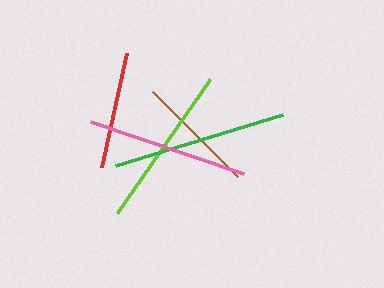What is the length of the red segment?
The red segment is approximately 116 pixels long.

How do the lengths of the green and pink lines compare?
The green and pink lines are approximately the same length.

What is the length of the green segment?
The green segment is approximately 175 pixels long.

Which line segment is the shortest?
The red line is the shortest at approximately 116 pixels.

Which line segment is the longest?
The green line is the longest at approximately 175 pixels.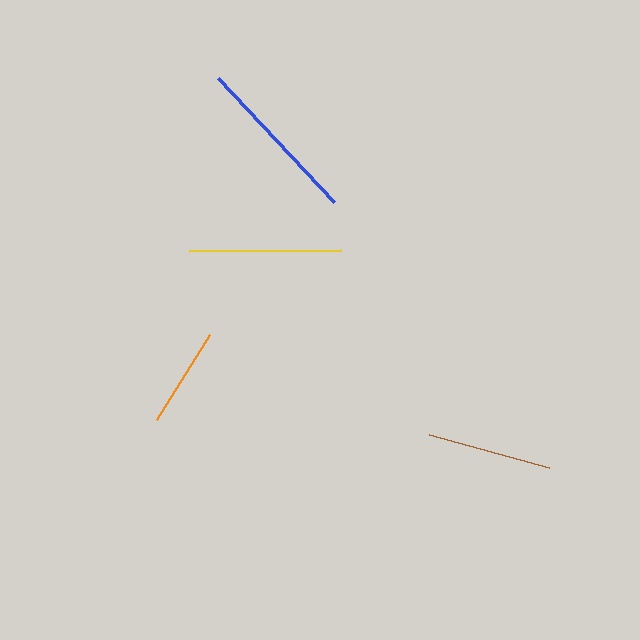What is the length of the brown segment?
The brown segment is approximately 124 pixels long.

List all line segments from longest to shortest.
From longest to shortest: blue, yellow, brown, orange.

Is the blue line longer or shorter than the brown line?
The blue line is longer than the brown line.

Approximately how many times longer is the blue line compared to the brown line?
The blue line is approximately 1.4 times the length of the brown line.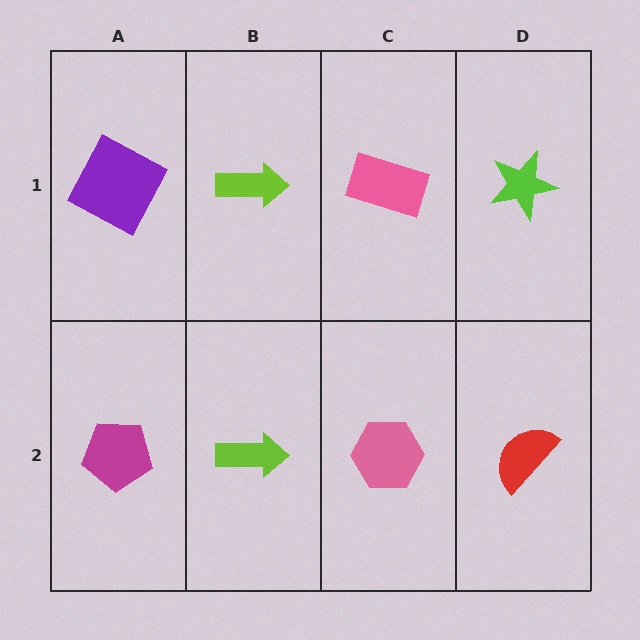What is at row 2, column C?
A pink hexagon.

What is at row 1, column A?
A purple square.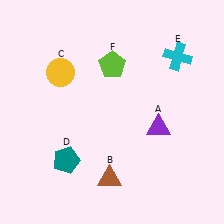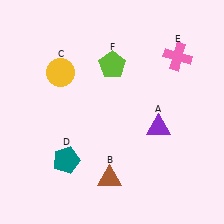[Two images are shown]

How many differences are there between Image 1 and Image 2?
There is 1 difference between the two images.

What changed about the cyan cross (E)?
In Image 1, E is cyan. In Image 2, it changed to pink.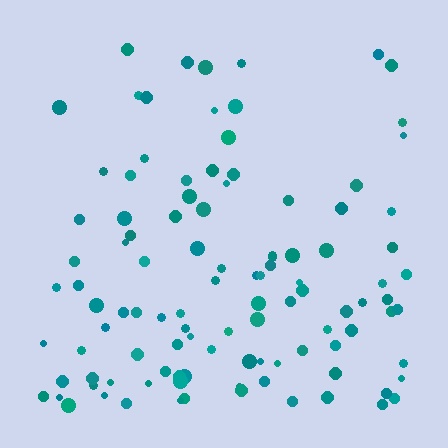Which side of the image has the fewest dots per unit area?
The top.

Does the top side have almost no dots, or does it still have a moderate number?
Still a moderate number, just noticeably fewer than the bottom.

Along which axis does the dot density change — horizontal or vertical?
Vertical.